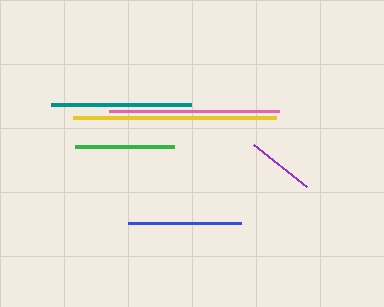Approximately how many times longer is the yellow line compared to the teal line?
The yellow line is approximately 1.4 times the length of the teal line.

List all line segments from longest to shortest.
From longest to shortest: yellow, pink, teal, blue, green, purple.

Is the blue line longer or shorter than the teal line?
The teal line is longer than the blue line.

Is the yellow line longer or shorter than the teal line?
The yellow line is longer than the teal line.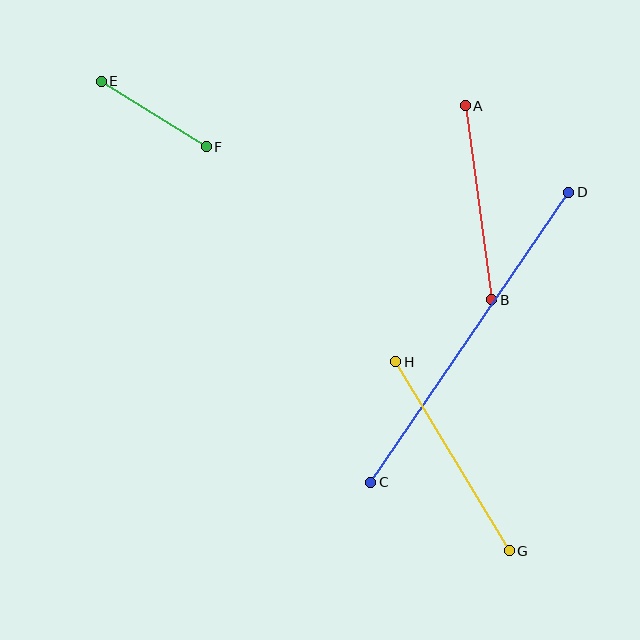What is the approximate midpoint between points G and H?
The midpoint is at approximately (452, 456) pixels.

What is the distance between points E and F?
The distance is approximately 124 pixels.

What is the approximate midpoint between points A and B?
The midpoint is at approximately (479, 203) pixels.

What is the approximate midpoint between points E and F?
The midpoint is at approximately (154, 114) pixels.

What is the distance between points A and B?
The distance is approximately 196 pixels.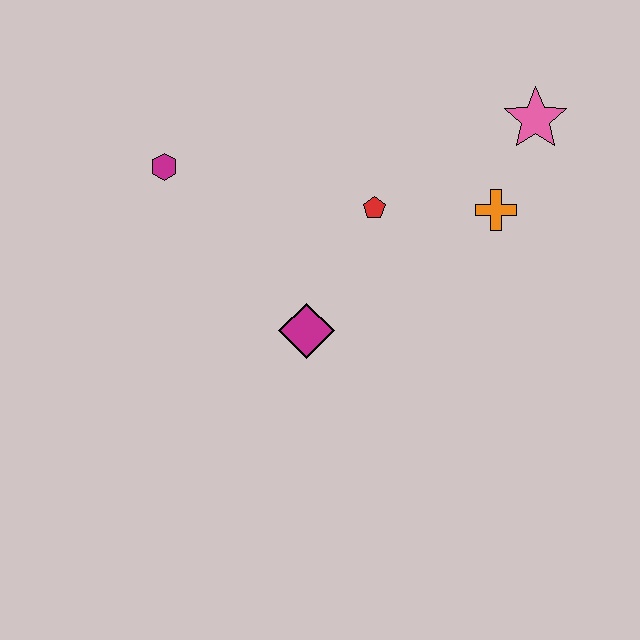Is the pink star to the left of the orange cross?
No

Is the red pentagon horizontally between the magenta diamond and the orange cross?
Yes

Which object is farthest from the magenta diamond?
The pink star is farthest from the magenta diamond.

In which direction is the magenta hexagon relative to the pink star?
The magenta hexagon is to the left of the pink star.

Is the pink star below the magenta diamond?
No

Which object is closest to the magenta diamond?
The red pentagon is closest to the magenta diamond.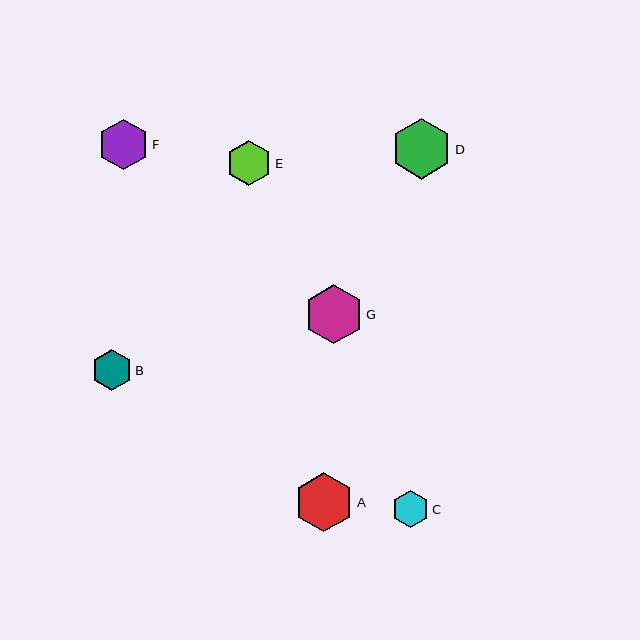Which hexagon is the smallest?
Hexagon C is the smallest with a size of approximately 37 pixels.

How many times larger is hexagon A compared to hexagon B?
Hexagon A is approximately 1.4 times the size of hexagon B.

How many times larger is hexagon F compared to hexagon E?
Hexagon F is approximately 1.1 times the size of hexagon E.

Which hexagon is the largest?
Hexagon D is the largest with a size of approximately 60 pixels.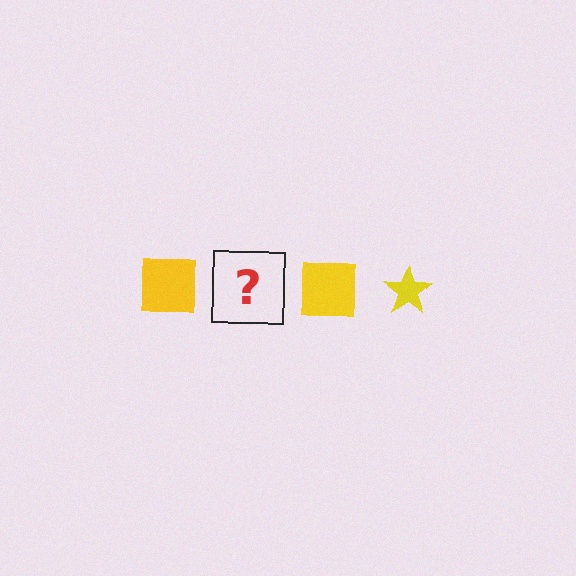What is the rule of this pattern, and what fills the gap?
The rule is that the pattern cycles through square, star shapes in yellow. The gap should be filled with a yellow star.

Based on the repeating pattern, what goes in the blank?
The blank should be a yellow star.